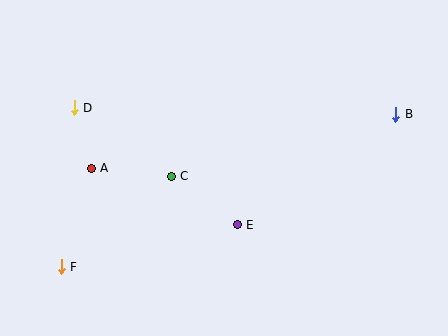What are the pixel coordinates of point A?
Point A is at (91, 168).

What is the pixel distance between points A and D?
The distance between A and D is 63 pixels.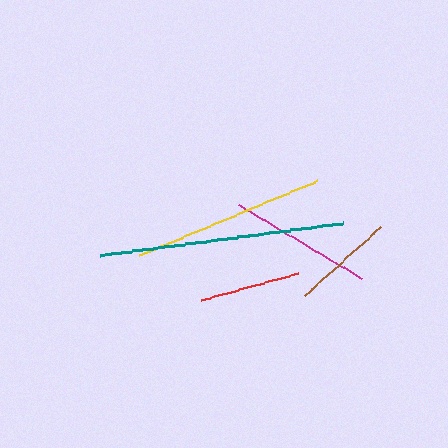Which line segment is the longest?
The teal line is the longest at approximately 244 pixels.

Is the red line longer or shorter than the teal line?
The teal line is longer than the red line.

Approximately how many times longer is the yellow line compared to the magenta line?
The yellow line is approximately 1.4 times the length of the magenta line.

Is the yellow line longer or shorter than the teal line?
The teal line is longer than the yellow line.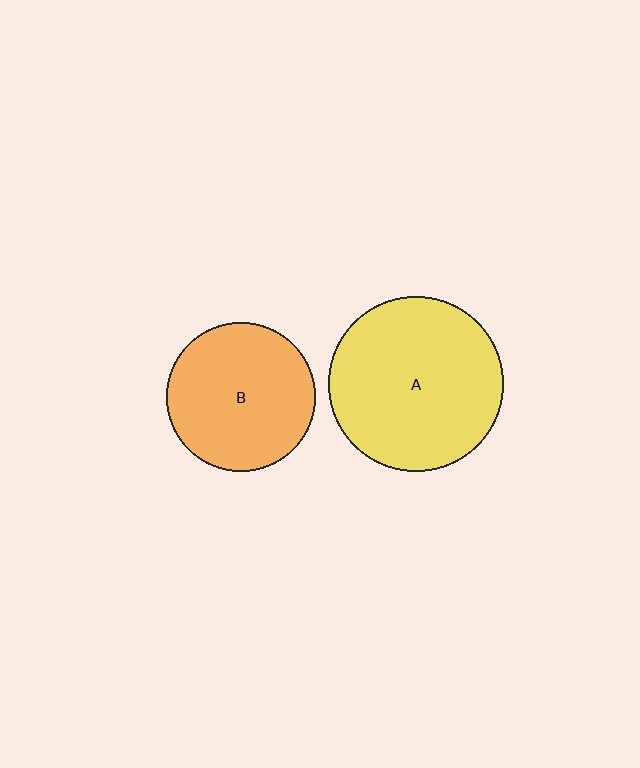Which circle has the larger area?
Circle A (yellow).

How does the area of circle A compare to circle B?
Approximately 1.4 times.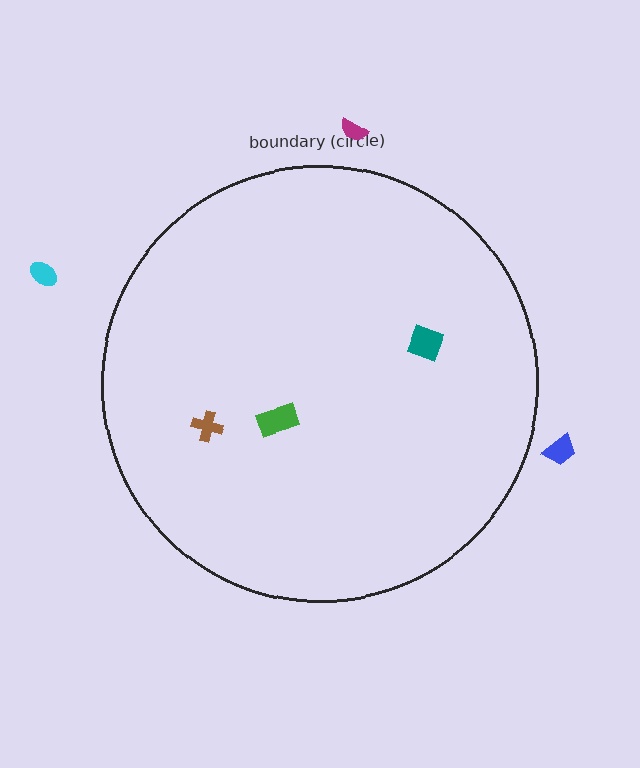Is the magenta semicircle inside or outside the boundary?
Outside.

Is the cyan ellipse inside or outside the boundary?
Outside.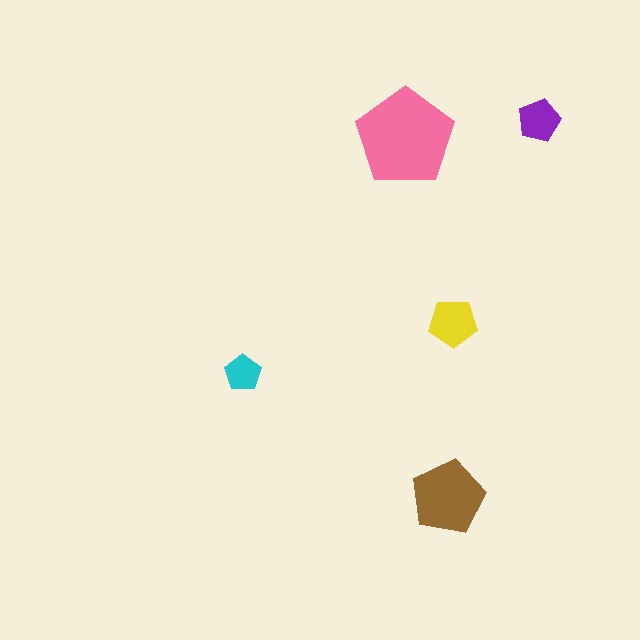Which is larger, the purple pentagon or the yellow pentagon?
The yellow one.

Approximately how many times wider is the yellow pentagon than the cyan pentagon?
About 1.5 times wider.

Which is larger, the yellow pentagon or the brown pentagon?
The brown one.